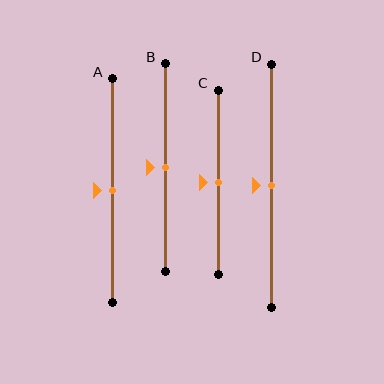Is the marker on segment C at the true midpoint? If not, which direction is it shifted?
Yes, the marker on segment C is at the true midpoint.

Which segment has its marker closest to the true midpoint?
Segment A has its marker closest to the true midpoint.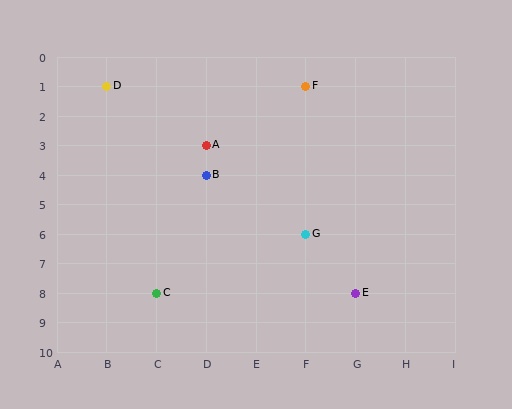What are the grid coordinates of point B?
Point B is at grid coordinates (D, 4).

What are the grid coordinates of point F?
Point F is at grid coordinates (F, 1).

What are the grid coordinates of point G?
Point G is at grid coordinates (F, 6).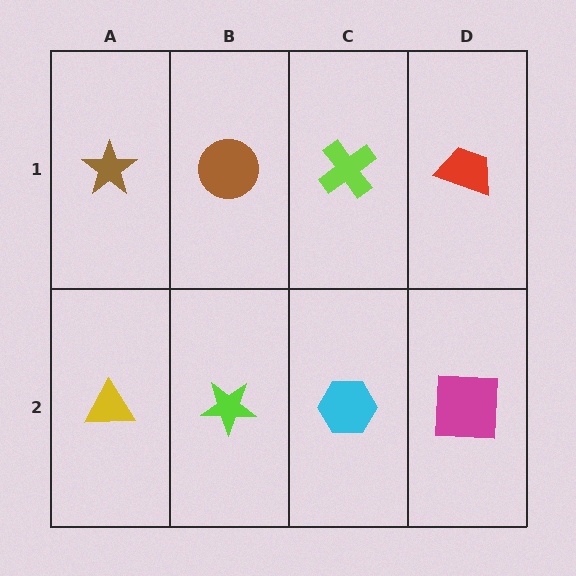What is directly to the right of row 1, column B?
A lime cross.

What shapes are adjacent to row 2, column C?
A lime cross (row 1, column C), a lime star (row 2, column B), a magenta square (row 2, column D).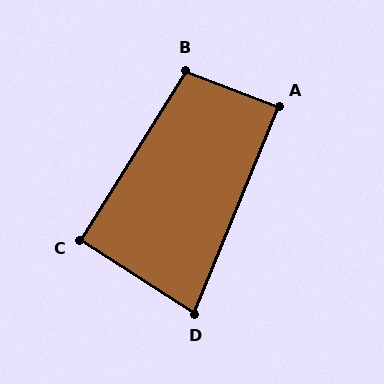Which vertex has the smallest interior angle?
D, at approximately 79 degrees.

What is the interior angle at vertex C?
Approximately 91 degrees (approximately right).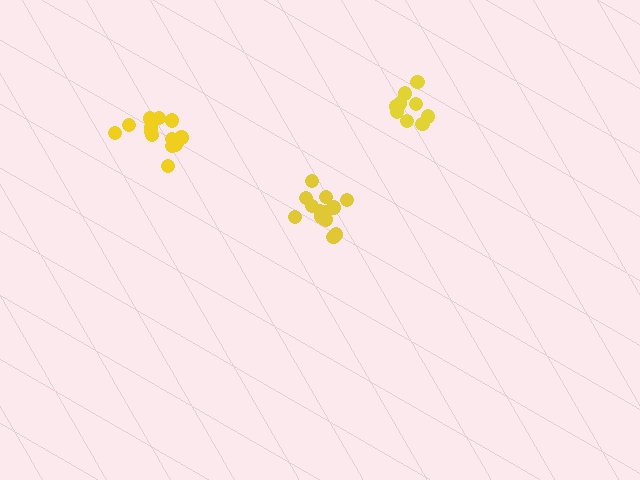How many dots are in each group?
Group 1: 13 dots, Group 2: 14 dots, Group 3: 9 dots (36 total).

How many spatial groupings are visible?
There are 3 spatial groupings.